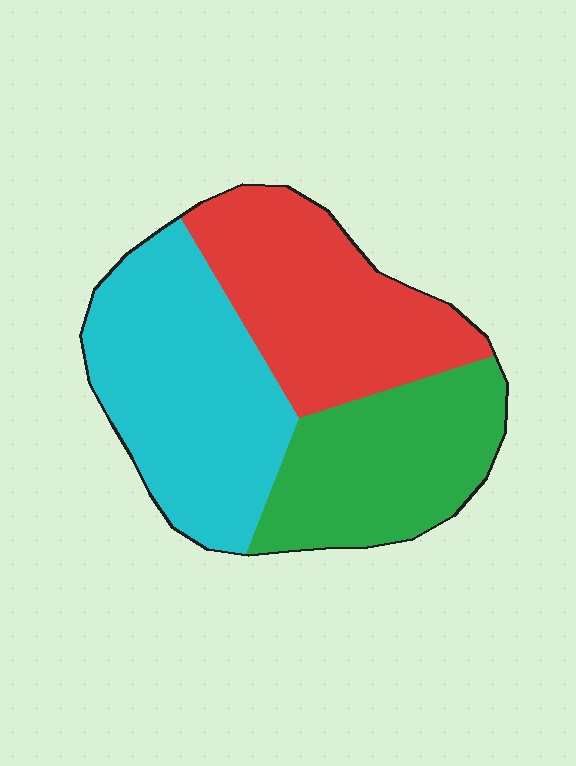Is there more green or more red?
Red.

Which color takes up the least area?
Green, at roughly 30%.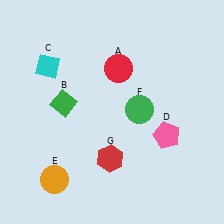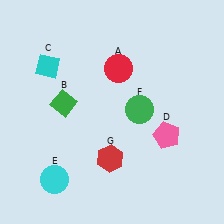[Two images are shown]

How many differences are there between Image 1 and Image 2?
There is 1 difference between the two images.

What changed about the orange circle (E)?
In Image 1, E is orange. In Image 2, it changed to cyan.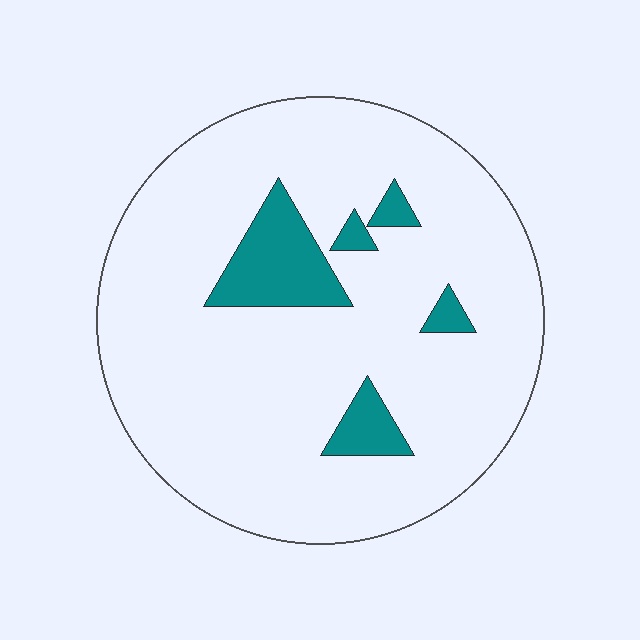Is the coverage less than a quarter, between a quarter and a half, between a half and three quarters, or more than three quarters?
Less than a quarter.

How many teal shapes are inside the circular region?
5.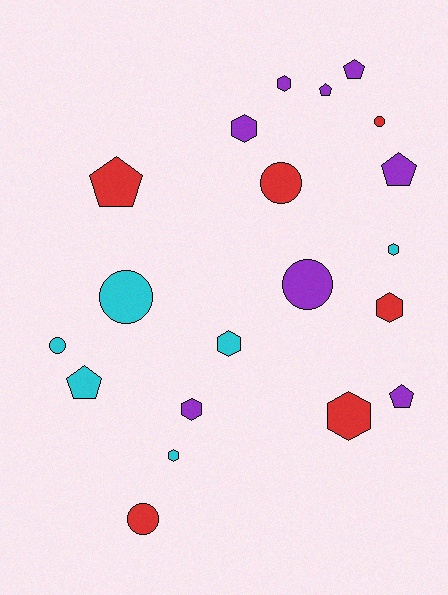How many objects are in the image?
There are 20 objects.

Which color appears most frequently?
Purple, with 8 objects.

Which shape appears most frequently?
Hexagon, with 8 objects.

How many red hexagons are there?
There are 2 red hexagons.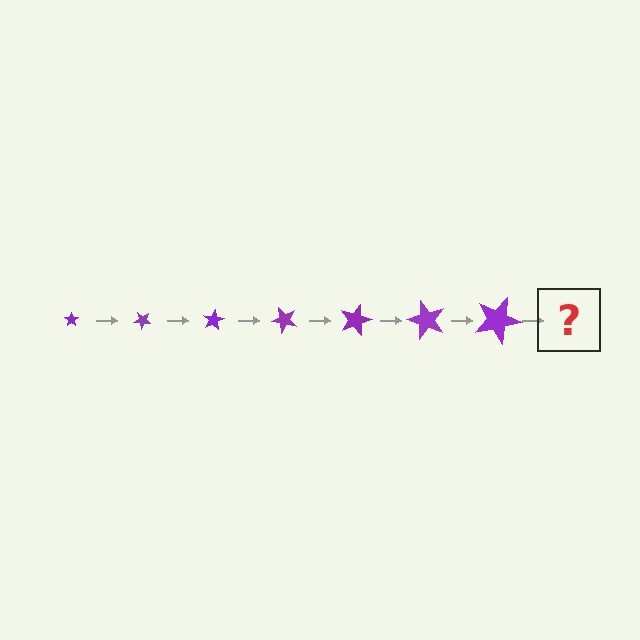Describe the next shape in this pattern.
It should be a star, larger than the previous one and rotated 280 degrees from the start.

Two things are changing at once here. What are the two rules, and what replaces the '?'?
The two rules are that the star grows larger each step and it rotates 40 degrees each step. The '?' should be a star, larger than the previous one and rotated 280 degrees from the start.